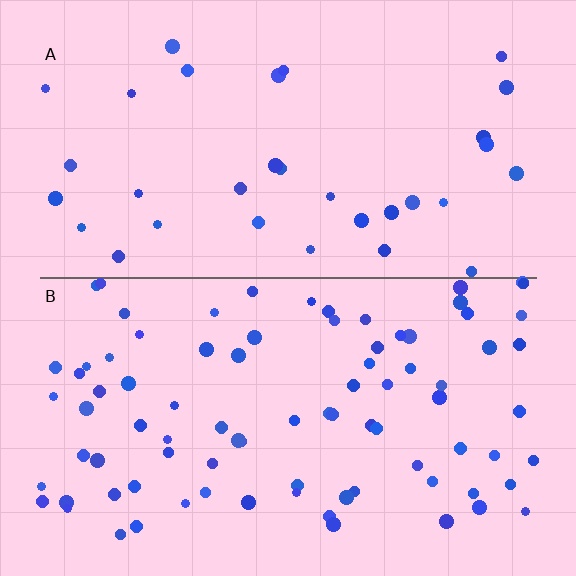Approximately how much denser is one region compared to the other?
Approximately 2.6× — region B over region A.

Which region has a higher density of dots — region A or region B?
B (the bottom).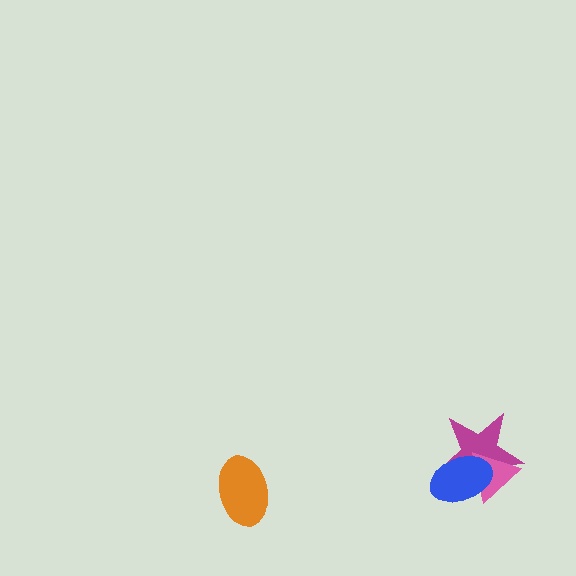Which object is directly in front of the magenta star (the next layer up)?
The pink triangle is directly in front of the magenta star.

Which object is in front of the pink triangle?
The blue ellipse is in front of the pink triangle.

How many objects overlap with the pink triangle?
2 objects overlap with the pink triangle.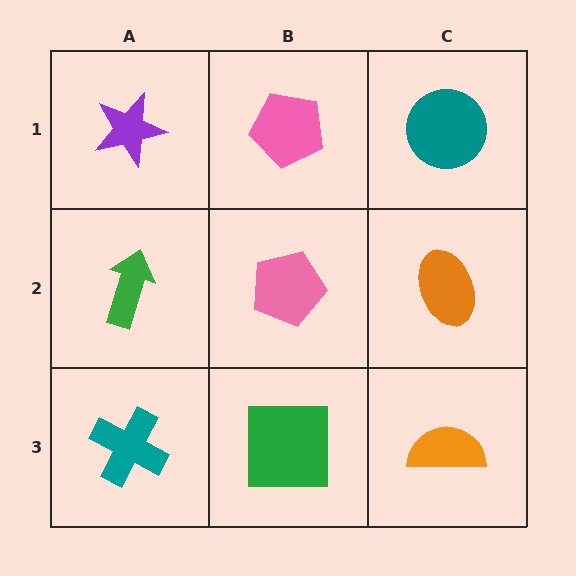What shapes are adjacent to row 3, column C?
An orange ellipse (row 2, column C), a green square (row 3, column B).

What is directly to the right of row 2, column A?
A pink pentagon.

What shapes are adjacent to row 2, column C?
A teal circle (row 1, column C), an orange semicircle (row 3, column C), a pink pentagon (row 2, column B).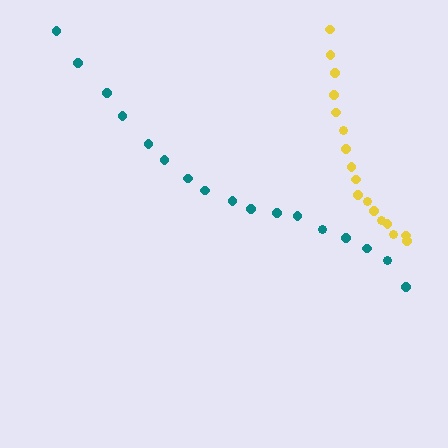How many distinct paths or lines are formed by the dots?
There are 2 distinct paths.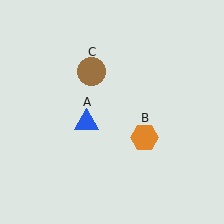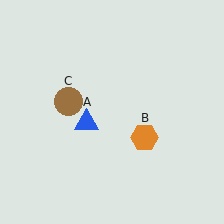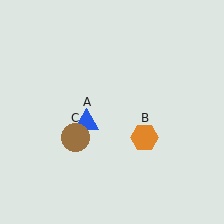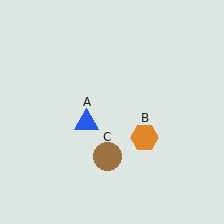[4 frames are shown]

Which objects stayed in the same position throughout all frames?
Blue triangle (object A) and orange hexagon (object B) remained stationary.